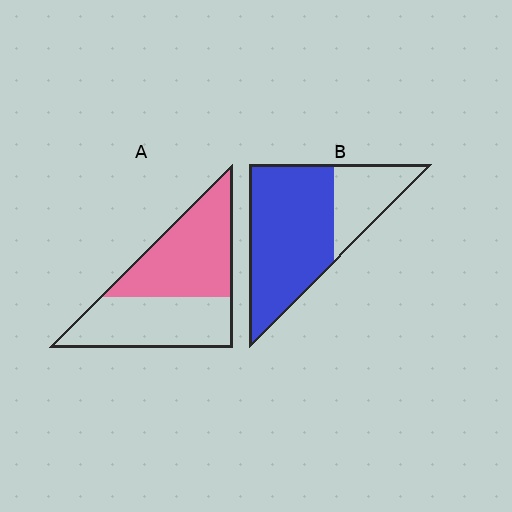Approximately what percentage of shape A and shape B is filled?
A is approximately 50% and B is approximately 70%.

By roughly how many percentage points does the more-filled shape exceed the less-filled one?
By roughly 20 percentage points (B over A).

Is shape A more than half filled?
Roughly half.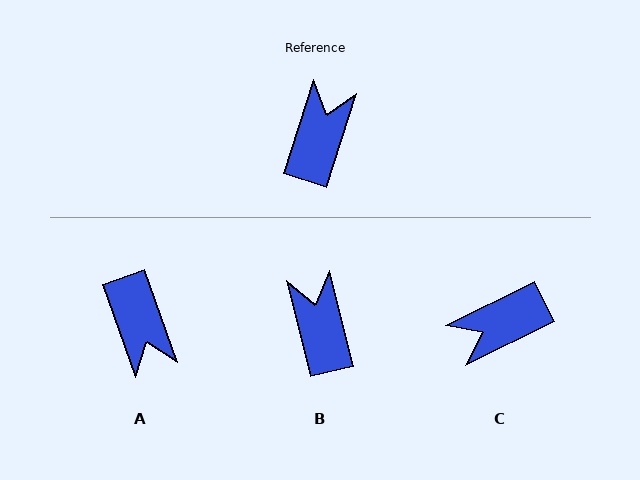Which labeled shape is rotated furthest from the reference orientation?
A, about 143 degrees away.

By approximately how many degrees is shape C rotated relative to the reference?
Approximately 134 degrees counter-clockwise.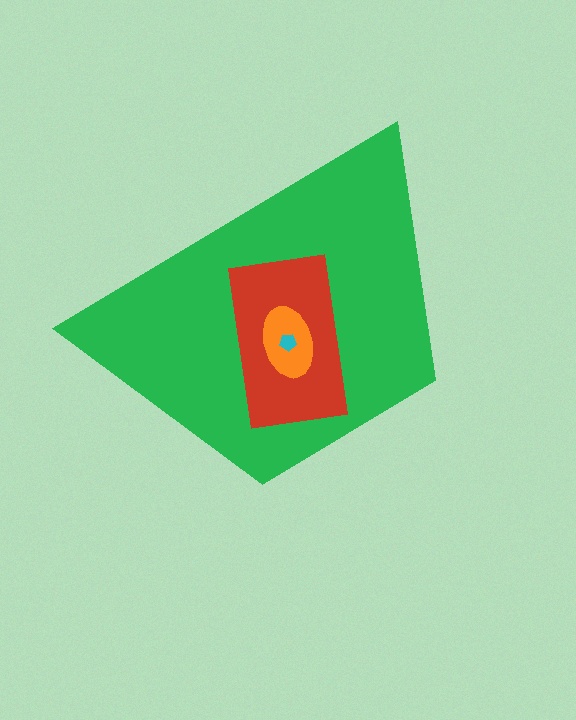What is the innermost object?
The cyan pentagon.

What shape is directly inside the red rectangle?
The orange ellipse.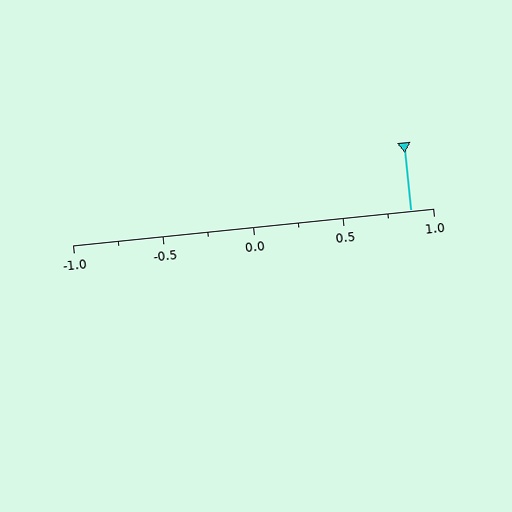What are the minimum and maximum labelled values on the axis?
The axis runs from -1.0 to 1.0.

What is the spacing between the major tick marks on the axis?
The major ticks are spaced 0.5 apart.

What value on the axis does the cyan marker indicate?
The marker indicates approximately 0.88.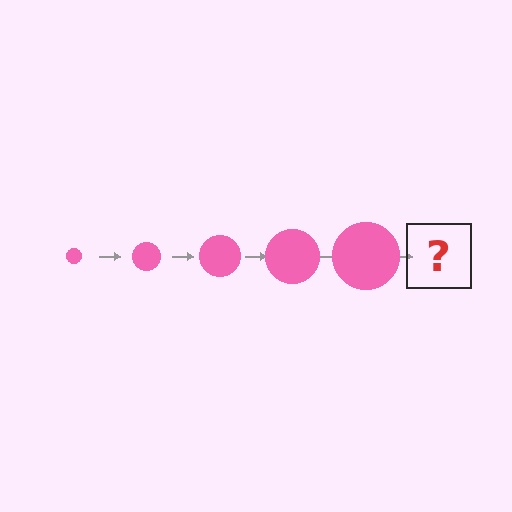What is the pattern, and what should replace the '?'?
The pattern is that the circle gets progressively larger each step. The '?' should be a pink circle, larger than the previous one.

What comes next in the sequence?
The next element should be a pink circle, larger than the previous one.